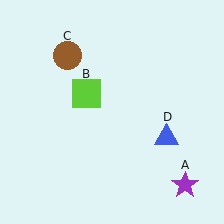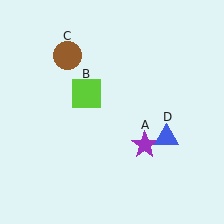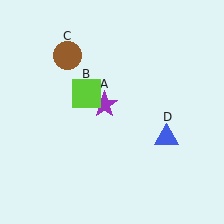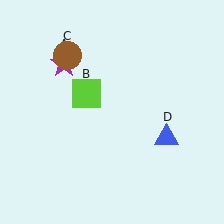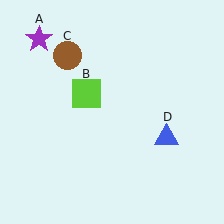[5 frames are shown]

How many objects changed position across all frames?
1 object changed position: purple star (object A).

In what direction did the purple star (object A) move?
The purple star (object A) moved up and to the left.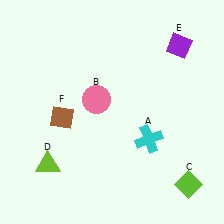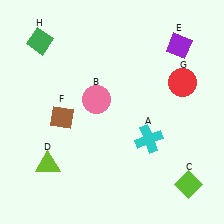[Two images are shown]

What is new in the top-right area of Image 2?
A red circle (G) was added in the top-right area of Image 2.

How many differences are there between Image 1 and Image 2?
There are 2 differences between the two images.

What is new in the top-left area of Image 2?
A green diamond (H) was added in the top-left area of Image 2.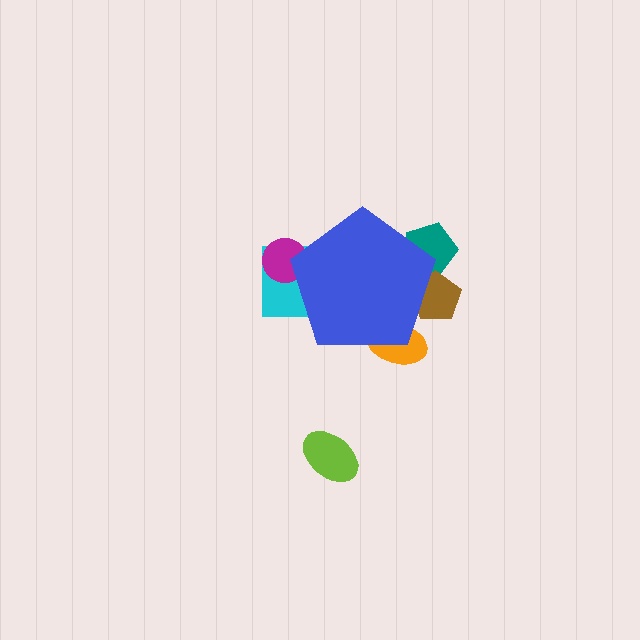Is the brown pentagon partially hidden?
Yes, the brown pentagon is partially hidden behind the blue pentagon.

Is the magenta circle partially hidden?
Yes, the magenta circle is partially hidden behind the blue pentagon.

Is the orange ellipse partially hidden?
Yes, the orange ellipse is partially hidden behind the blue pentagon.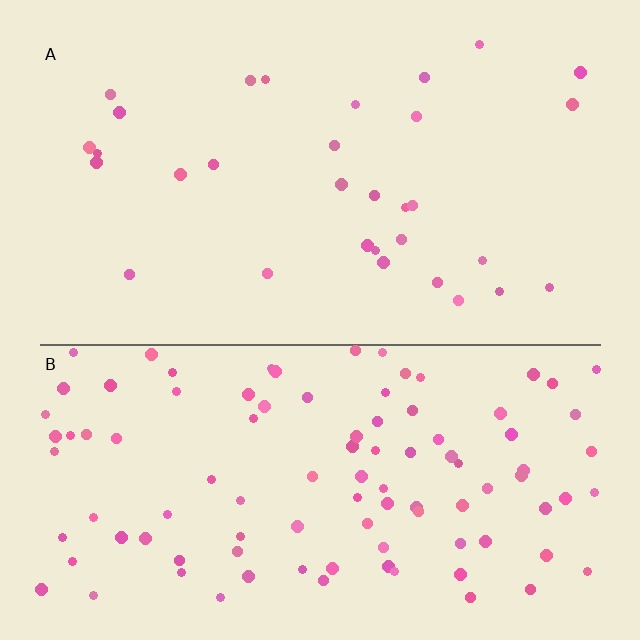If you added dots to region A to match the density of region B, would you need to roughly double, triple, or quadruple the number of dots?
Approximately triple.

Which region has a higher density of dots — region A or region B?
B (the bottom).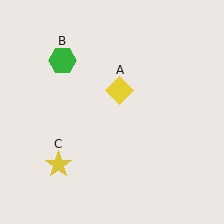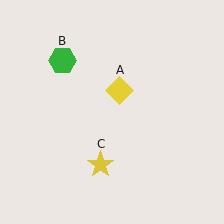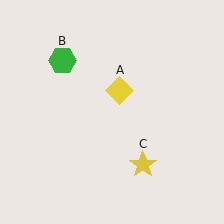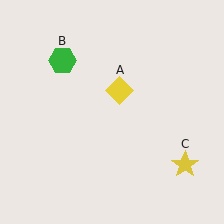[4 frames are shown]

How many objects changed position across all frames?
1 object changed position: yellow star (object C).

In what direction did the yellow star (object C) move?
The yellow star (object C) moved right.